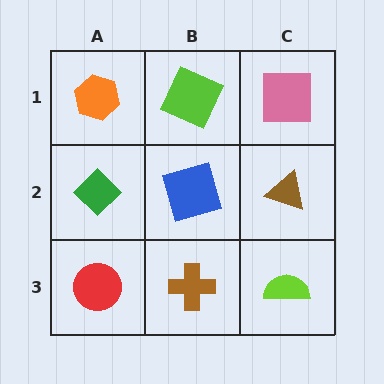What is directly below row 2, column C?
A lime semicircle.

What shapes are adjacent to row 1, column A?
A green diamond (row 2, column A), a lime square (row 1, column B).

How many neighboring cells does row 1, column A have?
2.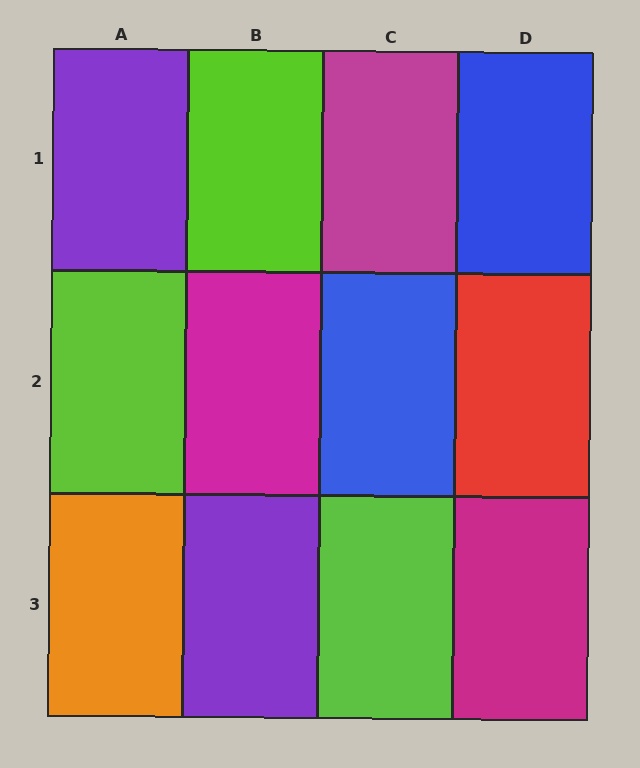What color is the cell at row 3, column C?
Lime.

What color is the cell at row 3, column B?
Purple.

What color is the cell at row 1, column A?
Purple.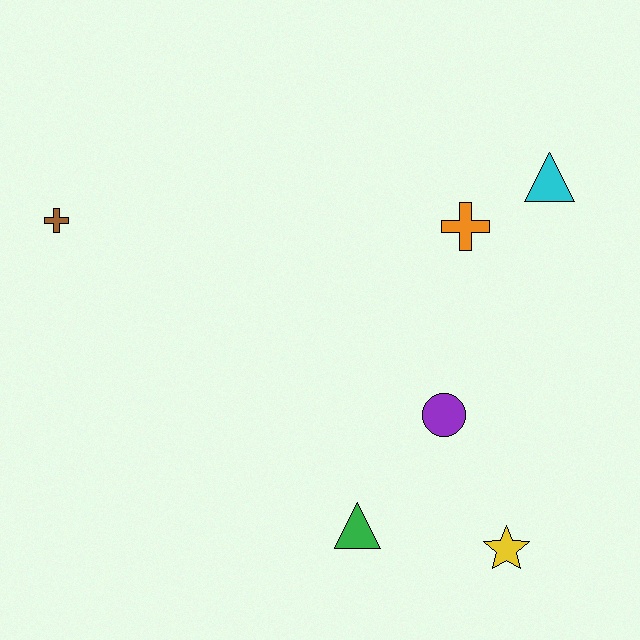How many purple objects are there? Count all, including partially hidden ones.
There is 1 purple object.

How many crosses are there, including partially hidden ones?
There are 2 crosses.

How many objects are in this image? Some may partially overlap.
There are 6 objects.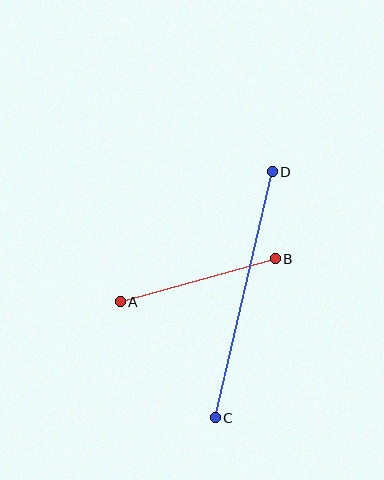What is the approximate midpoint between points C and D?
The midpoint is at approximately (244, 295) pixels.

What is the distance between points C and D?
The distance is approximately 253 pixels.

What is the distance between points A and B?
The distance is approximately 161 pixels.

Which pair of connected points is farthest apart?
Points C and D are farthest apart.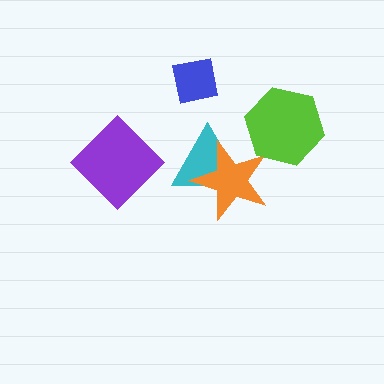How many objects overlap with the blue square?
0 objects overlap with the blue square.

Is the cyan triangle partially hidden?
Yes, it is partially covered by another shape.